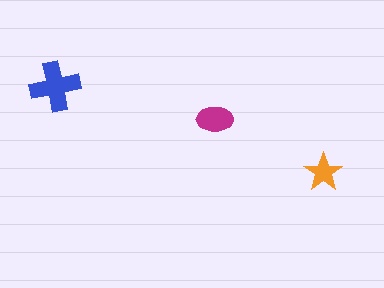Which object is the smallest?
The orange star.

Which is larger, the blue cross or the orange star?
The blue cross.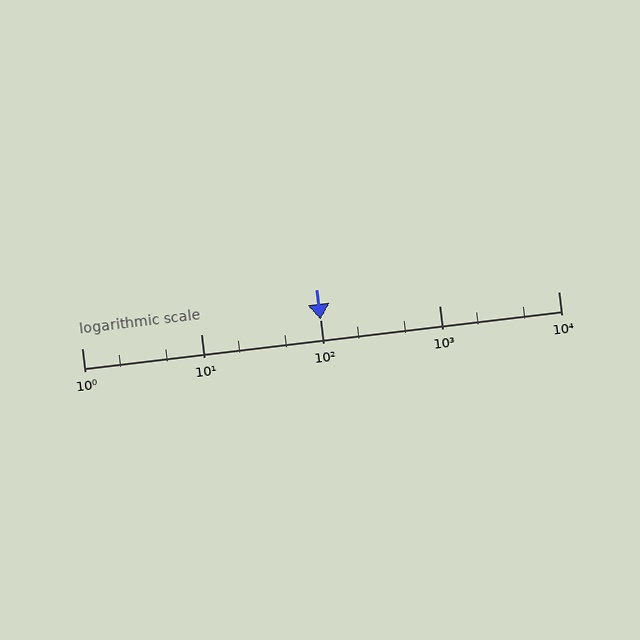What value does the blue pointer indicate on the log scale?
The pointer indicates approximately 100.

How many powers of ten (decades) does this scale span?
The scale spans 4 decades, from 1 to 10000.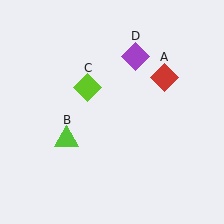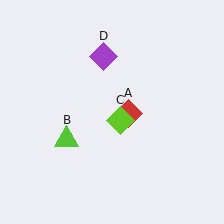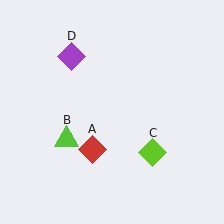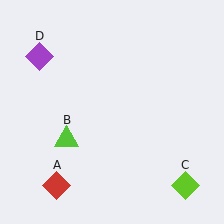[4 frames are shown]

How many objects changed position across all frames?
3 objects changed position: red diamond (object A), lime diamond (object C), purple diamond (object D).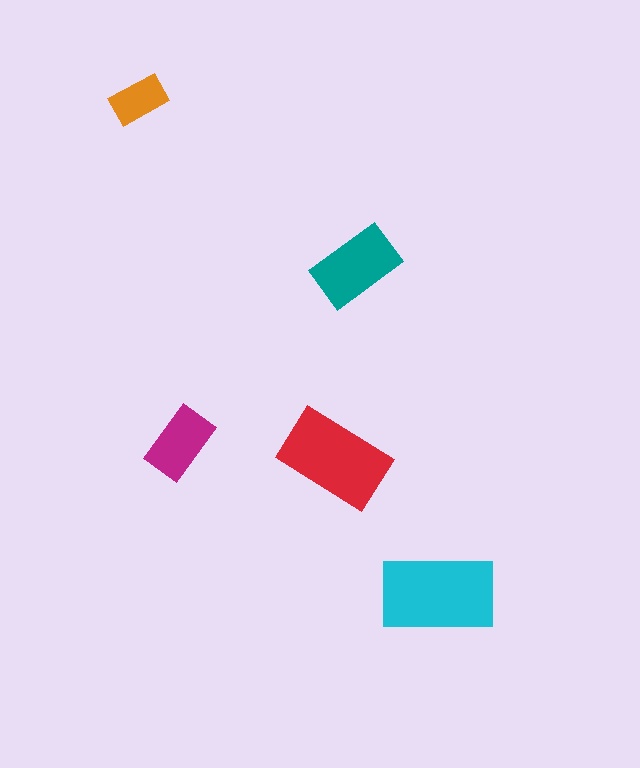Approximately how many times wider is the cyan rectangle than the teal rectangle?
About 1.5 times wider.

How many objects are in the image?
There are 5 objects in the image.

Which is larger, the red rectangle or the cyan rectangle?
The cyan one.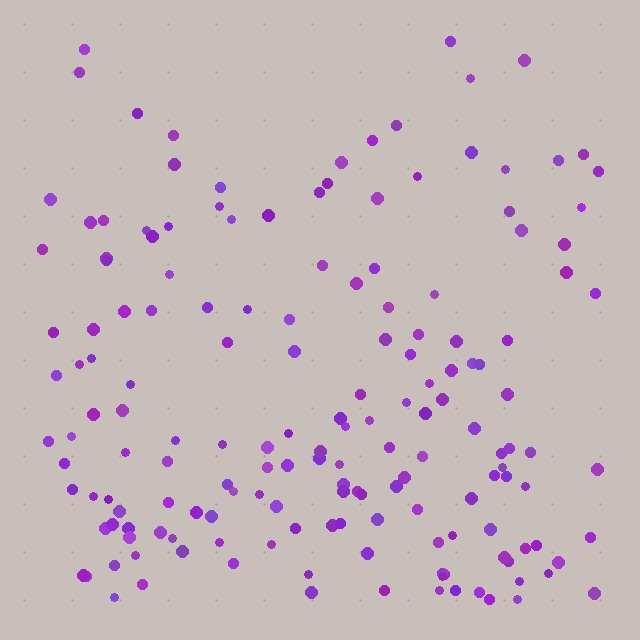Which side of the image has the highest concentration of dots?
The bottom.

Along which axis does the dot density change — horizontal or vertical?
Vertical.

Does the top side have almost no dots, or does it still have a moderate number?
Still a moderate number, just noticeably fewer than the bottom.